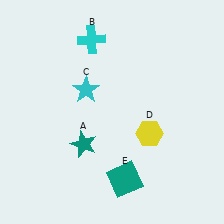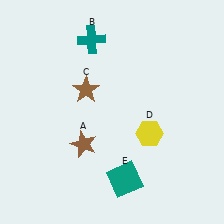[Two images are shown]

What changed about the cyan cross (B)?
In Image 1, B is cyan. In Image 2, it changed to teal.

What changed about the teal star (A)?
In Image 1, A is teal. In Image 2, it changed to brown.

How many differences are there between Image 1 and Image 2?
There are 3 differences between the two images.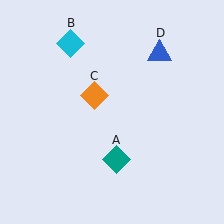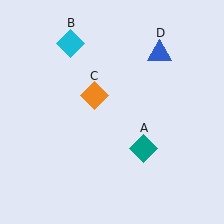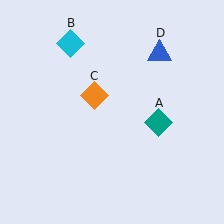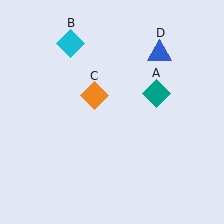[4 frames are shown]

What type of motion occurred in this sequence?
The teal diamond (object A) rotated counterclockwise around the center of the scene.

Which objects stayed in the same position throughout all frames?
Cyan diamond (object B) and orange diamond (object C) and blue triangle (object D) remained stationary.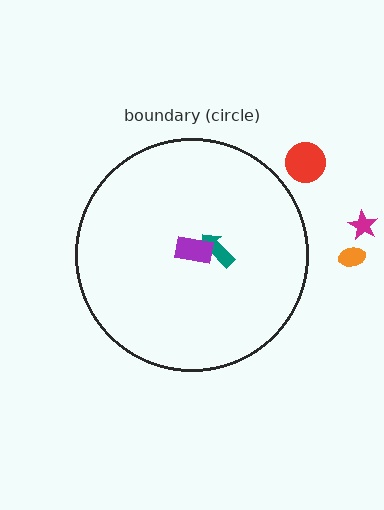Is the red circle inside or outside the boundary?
Outside.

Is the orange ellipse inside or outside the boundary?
Outside.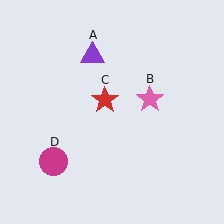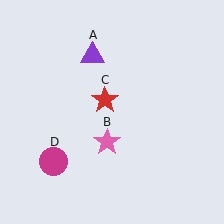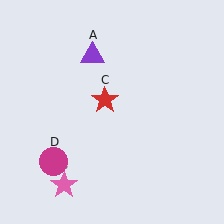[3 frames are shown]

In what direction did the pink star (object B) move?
The pink star (object B) moved down and to the left.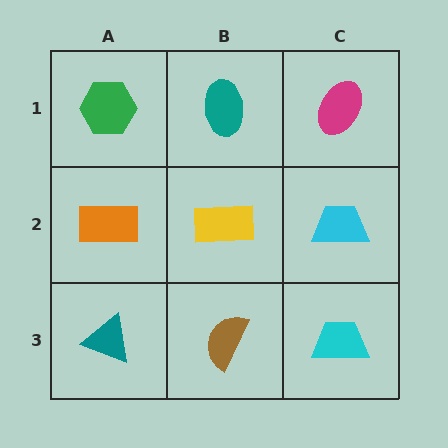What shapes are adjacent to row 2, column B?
A teal ellipse (row 1, column B), a brown semicircle (row 3, column B), an orange rectangle (row 2, column A), a cyan trapezoid (row 2, column C).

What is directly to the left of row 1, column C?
A teal ellipse.